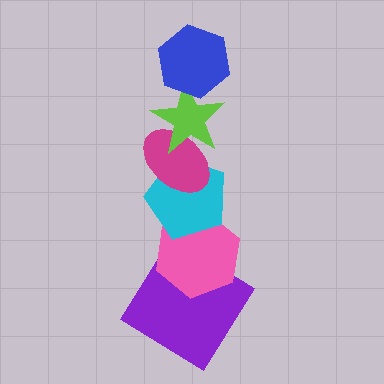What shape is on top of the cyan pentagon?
The magenta ellipse is on top of the cyan pentagon.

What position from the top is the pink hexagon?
The pink hexagon is 5th from the top.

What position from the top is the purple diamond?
The purple diamond is 6th from the top.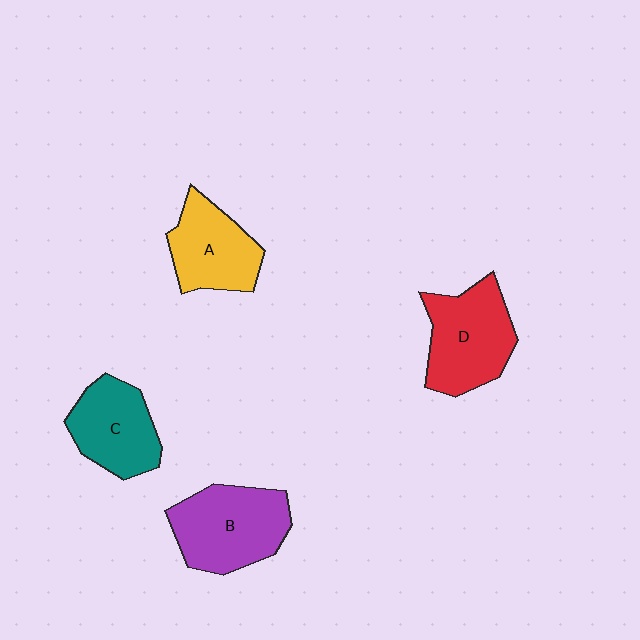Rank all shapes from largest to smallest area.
From largest to smallest: B (purple), D (red), C (teal), A (yellow).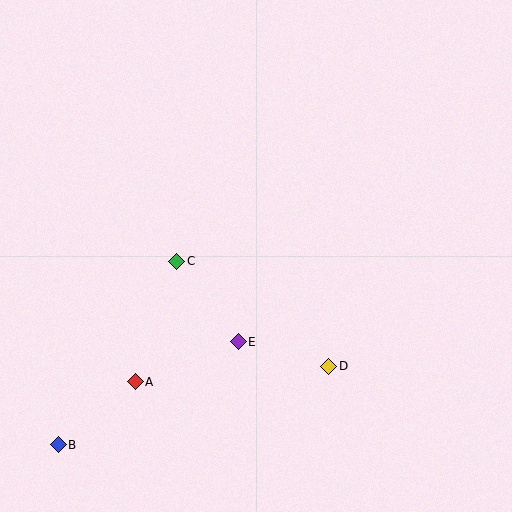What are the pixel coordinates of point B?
Point B is at (58, 445).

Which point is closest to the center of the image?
Point C at (177, 261) is closest to the center.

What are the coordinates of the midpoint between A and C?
The midpoint between A and C is at (156, 321).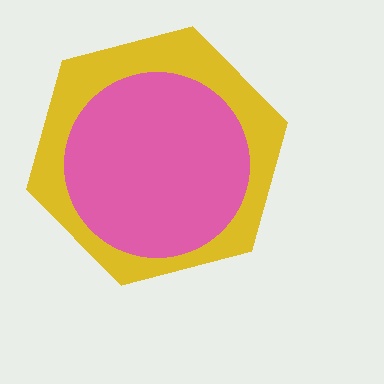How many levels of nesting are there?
2.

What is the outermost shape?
The yellow hexagon.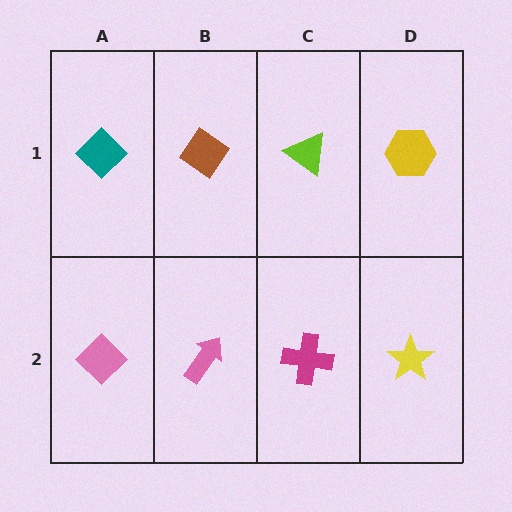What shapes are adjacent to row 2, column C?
A lime triangle (row 1, column C), a pink arrow (row 2, column B), a yellow star (row 2, column D).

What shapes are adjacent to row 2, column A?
A teal diamond (row 1, column A), a pink arrow (row 2, column B).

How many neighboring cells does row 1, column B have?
3.